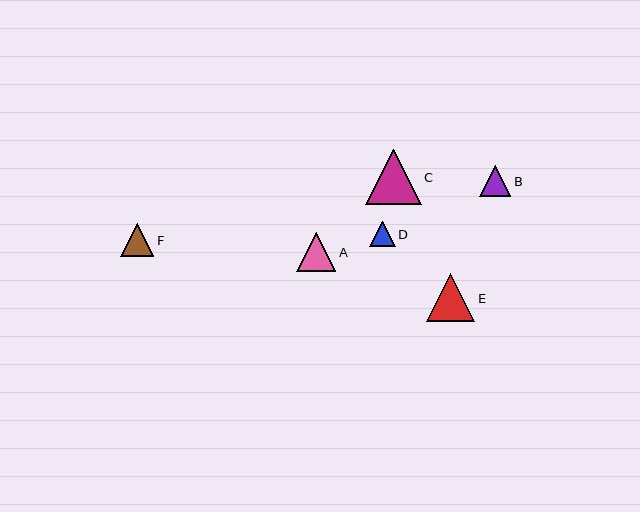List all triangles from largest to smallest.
From largest to smallest: C, E, A, F, B, D.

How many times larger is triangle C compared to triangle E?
Triangle C is approximately 1.1 times the size of triangle E.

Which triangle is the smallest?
Triangle D is the smallest with a size of approximately 25 pixels.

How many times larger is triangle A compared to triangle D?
Triangle A is approximately 1.5 times the size of triangle D.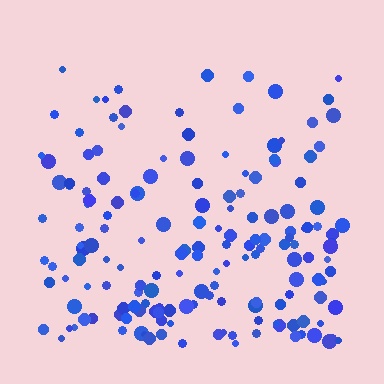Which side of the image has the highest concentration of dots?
The bottom.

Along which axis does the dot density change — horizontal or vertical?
Vertical.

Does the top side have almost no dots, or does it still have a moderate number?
Still a moderate number, just noticeably fewer than the bottom.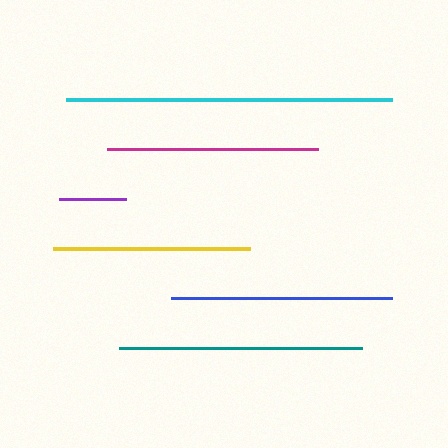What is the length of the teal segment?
The teal segment is approximately 244 pixels long.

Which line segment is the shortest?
The purple line is the shortest at approximately 66 pixels.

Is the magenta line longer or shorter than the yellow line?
The magenta line is longer than the yellow line.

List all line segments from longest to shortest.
From longest to shortest: cyan, teal, blue, magenta, yellow, purple.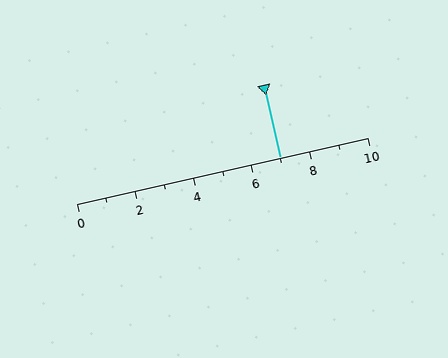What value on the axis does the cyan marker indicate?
The marker indicates approximately 7.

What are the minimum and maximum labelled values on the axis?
The axis runs from 0 to 10.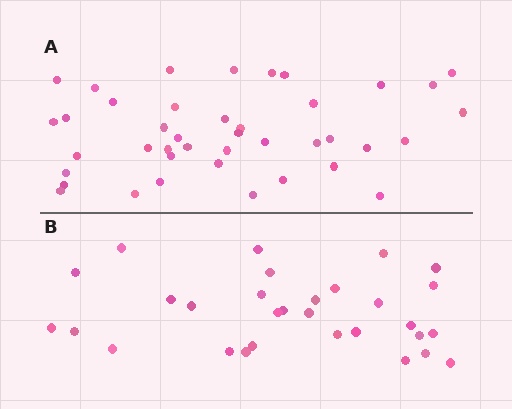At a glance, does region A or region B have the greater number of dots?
Region A (the top region) has more dots.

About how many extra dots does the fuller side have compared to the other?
Region A has roughly 12 or so more dots than region B.